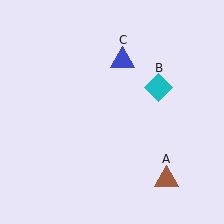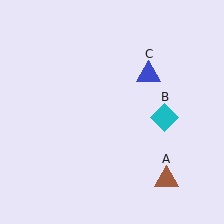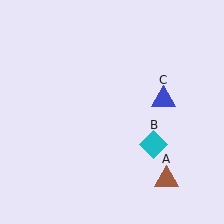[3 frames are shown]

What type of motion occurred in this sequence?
The cyan diamond (object B), blue triangle (object C) rotated clockwise around the center of the scene.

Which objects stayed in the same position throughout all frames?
Brown triangle (object A) remained stationary.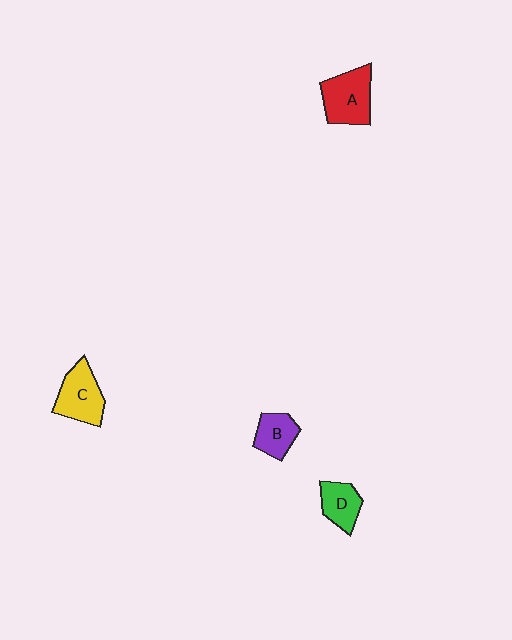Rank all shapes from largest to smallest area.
From largest to smallest: A (red), C (yellow), D (green), B (purple).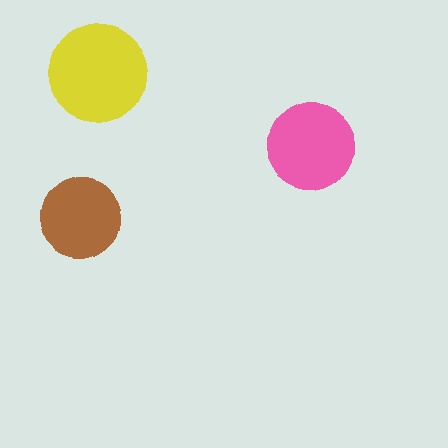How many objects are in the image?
There are 3 objects in the image.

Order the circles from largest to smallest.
the yellow one, the pink one, the brown one.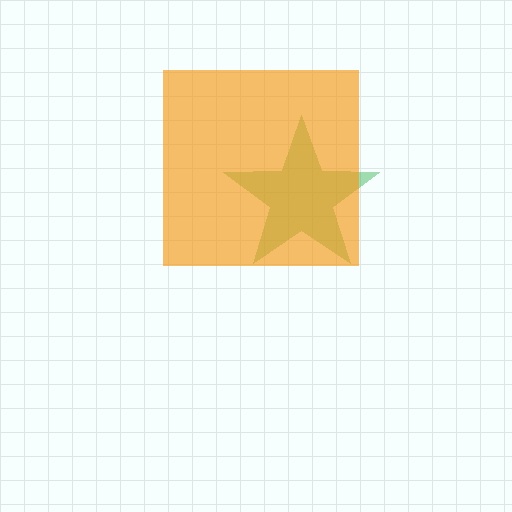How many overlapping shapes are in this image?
There are 2 overlapping shapes in the image.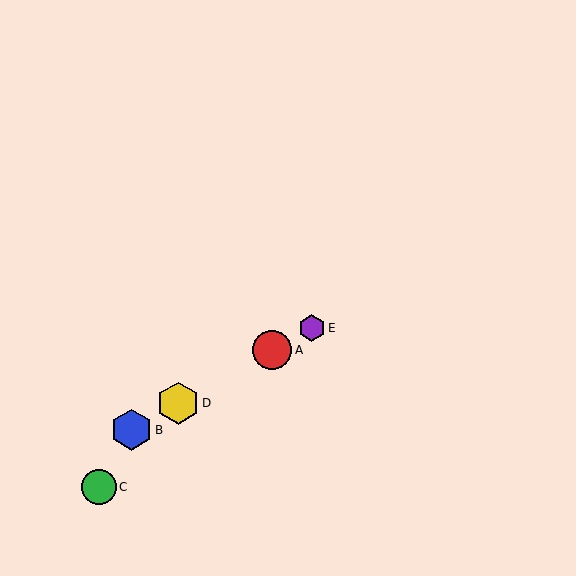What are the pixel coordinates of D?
Object D is at (178, 403).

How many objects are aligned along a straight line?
4 objects (A, B, D, E) are aligned along a straight line.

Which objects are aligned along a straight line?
Objects A, B, D, E are aligned along a straight line.